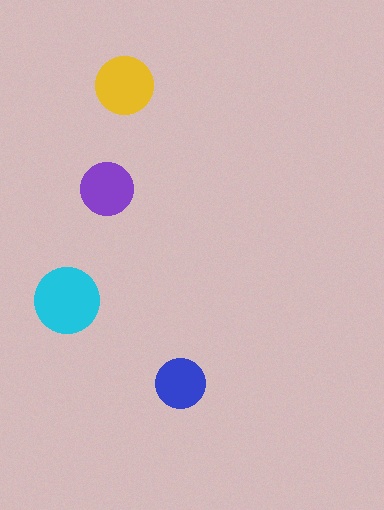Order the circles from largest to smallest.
the cyan one, the yellow one, the purple one, the blue one.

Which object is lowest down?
The blue circle is bottommost.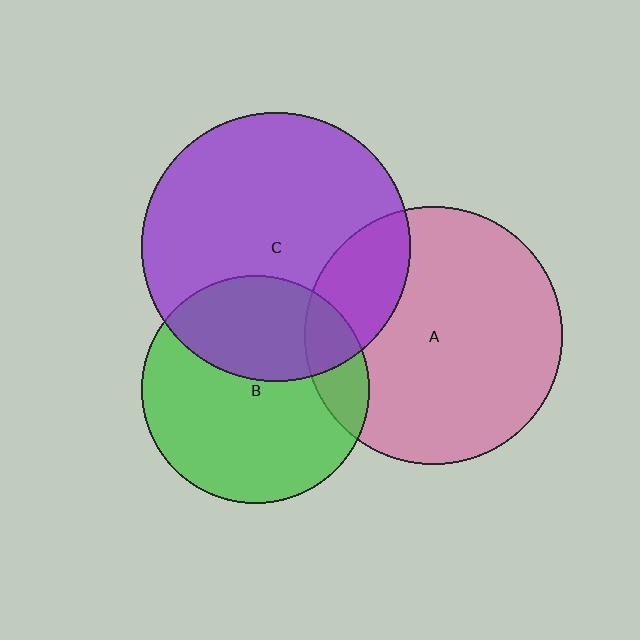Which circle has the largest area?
Circle C (purple).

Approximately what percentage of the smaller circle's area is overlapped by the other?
Approximately 20%.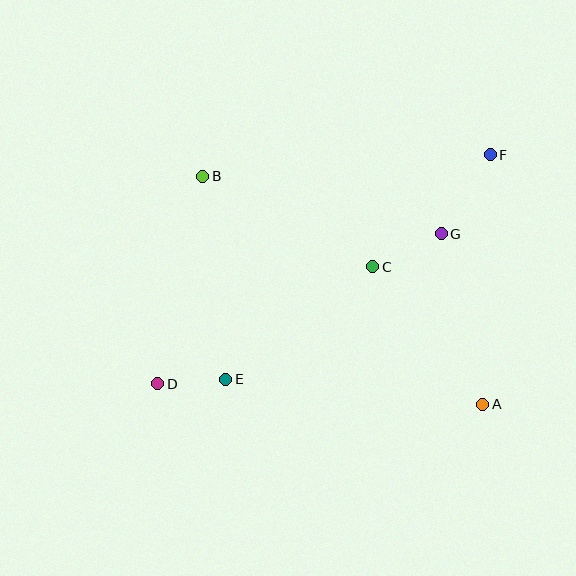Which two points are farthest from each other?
Points D and F are farthest from each other.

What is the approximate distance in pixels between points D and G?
The distance between D and G is approximately 321 pixels.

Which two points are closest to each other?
Points D and E are closest to each other.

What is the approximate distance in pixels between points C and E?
The distance between C and E is approximately 185 pixels.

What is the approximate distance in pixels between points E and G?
The distance between E and G is approximately 260 pixels.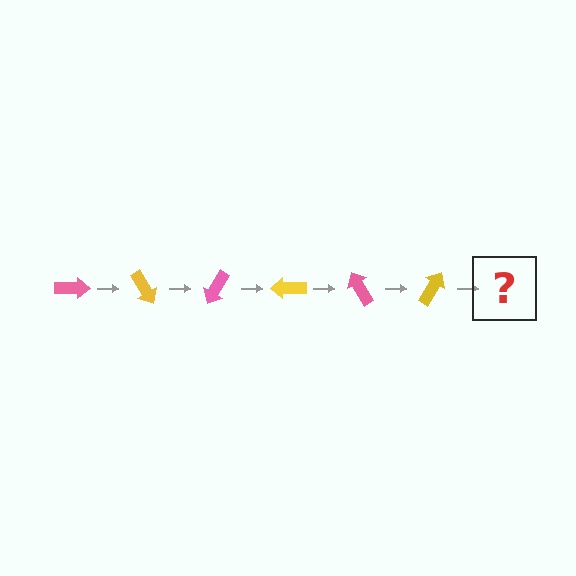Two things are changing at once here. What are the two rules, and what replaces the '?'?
The two rules are that it rotates 60 degrees each step and the color cycles through pink and yellow. The '?' should be a pink arrow, rotated 360 degrees from the start.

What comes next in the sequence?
The next element should be a pink arrow, rotated 360 degrees from the start.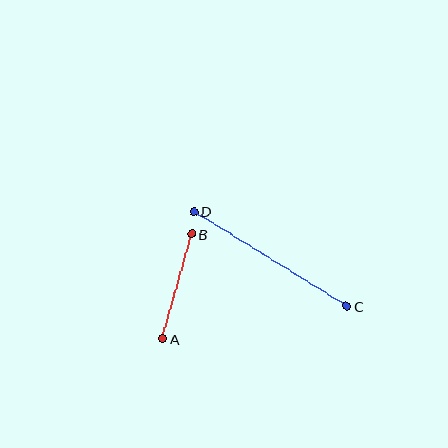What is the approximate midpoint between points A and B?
The midpoint is at approximately (177, 286) pixels.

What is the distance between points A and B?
The distance is approximately 109 pixels.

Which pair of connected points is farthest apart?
Points C and D are farthest apart.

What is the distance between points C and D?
The distance is approximately 180 pixels.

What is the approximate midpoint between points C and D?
The midpoint is at approximately (270, 259) pixels.